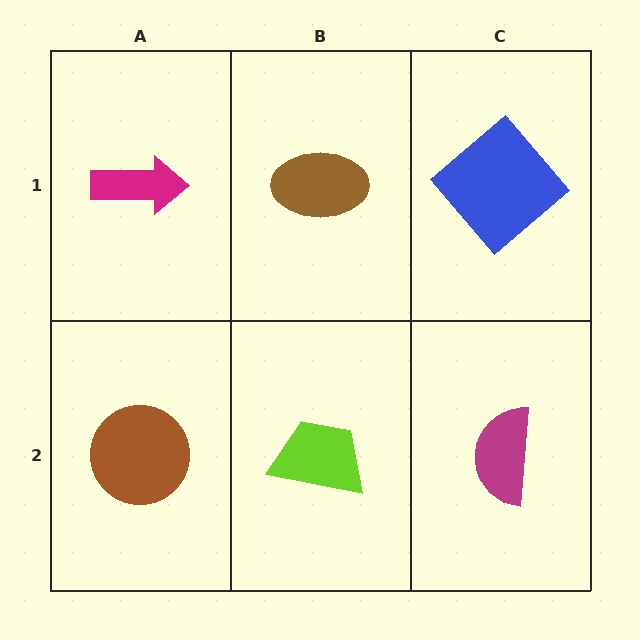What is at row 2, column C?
A magenta semicircle.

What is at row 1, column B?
A brown ellipse.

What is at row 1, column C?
A blue diamond.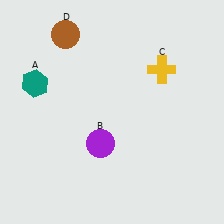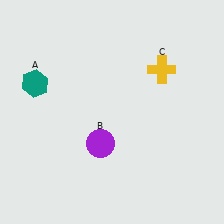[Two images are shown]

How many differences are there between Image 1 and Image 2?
There is 1 difference between the two images.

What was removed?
The brown circle (D) was removed in Image 2.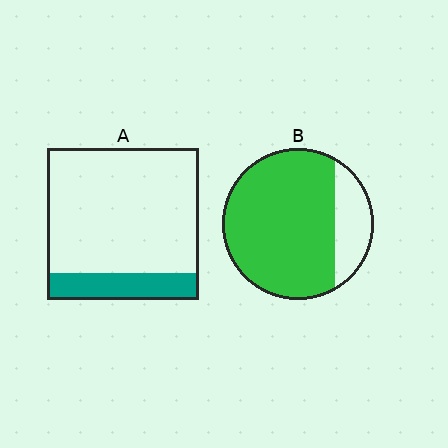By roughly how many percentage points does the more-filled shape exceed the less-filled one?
By roughly 60 percentage points (B over A).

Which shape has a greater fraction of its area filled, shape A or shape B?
Shape B.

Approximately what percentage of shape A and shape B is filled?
A is approximately 20% and B is approximately 80%.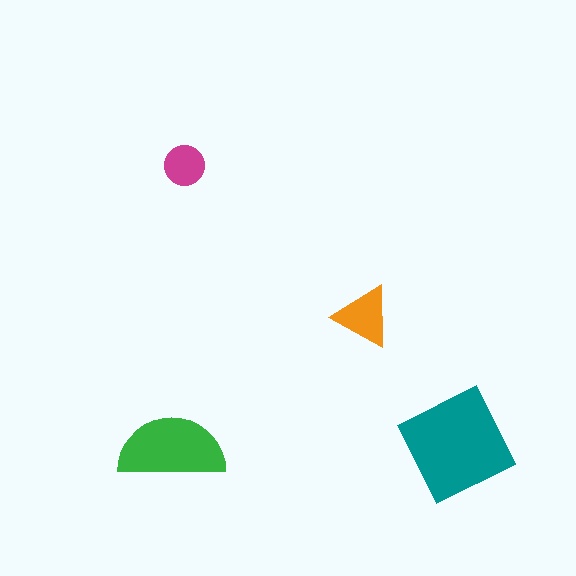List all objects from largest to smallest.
The teal diamond, the green semicircle, the orange triangle, the magenta circle.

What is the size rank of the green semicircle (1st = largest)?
2nd.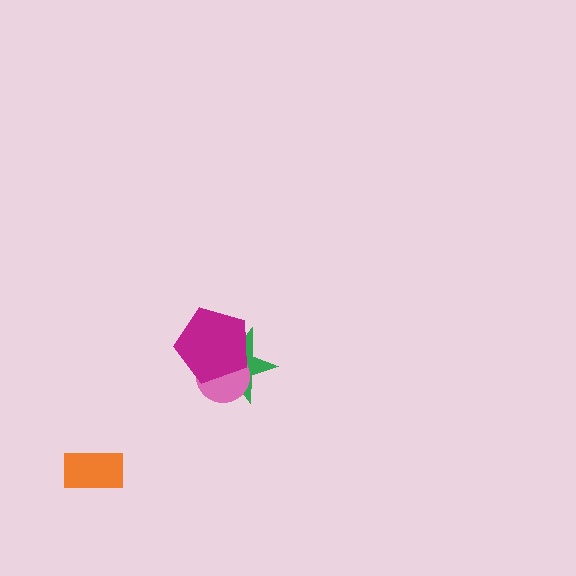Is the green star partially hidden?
Yes, it is partially covered by another shape.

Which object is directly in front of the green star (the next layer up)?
The pink circle is directly in front of the green star.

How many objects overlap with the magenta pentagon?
2 objects overlap with the magenta pentagon.